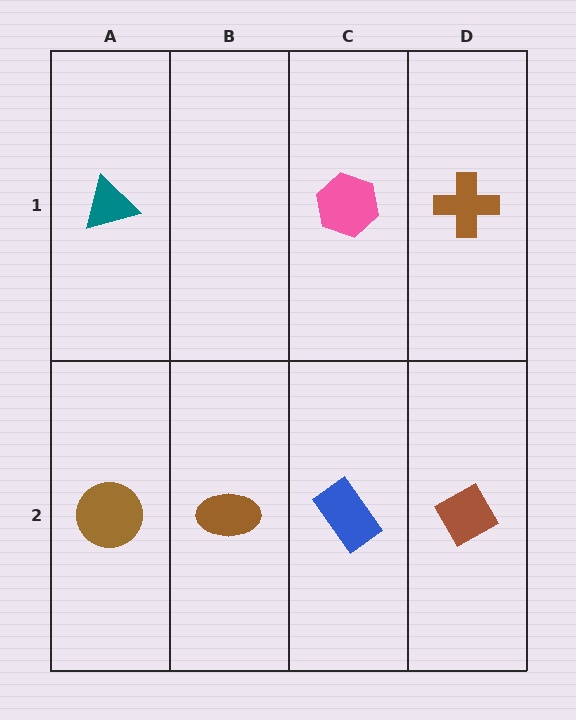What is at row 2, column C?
A blue rectangle.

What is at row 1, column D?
A brown cross.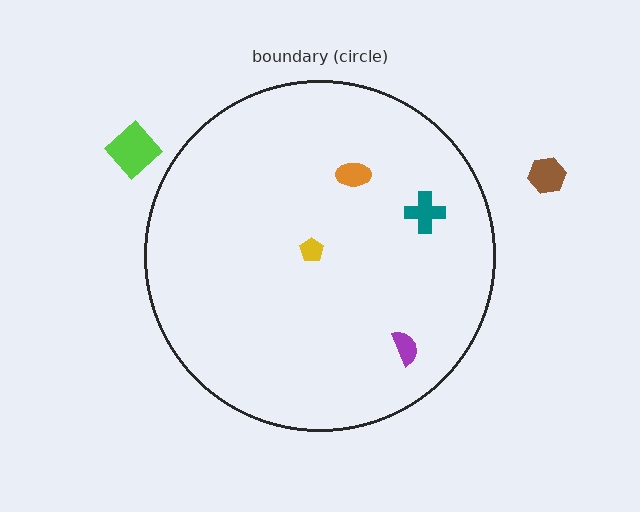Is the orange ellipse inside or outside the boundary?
Inside.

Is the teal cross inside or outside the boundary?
Inside.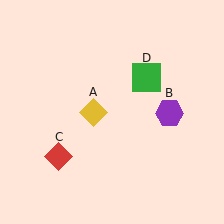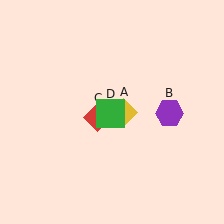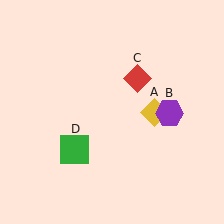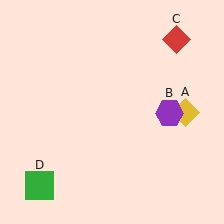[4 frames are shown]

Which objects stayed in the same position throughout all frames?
Purple hexagon (object B) remained stationary.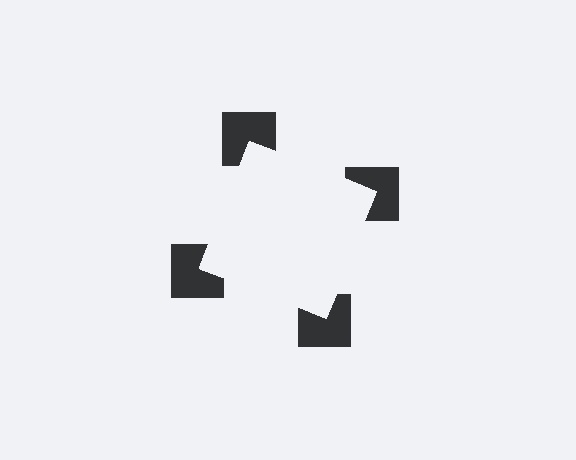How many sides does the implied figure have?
4 sides.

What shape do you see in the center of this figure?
An illusory square — its edges are inferred from the aligned wedge cuts in the notched squares, not physically drawn.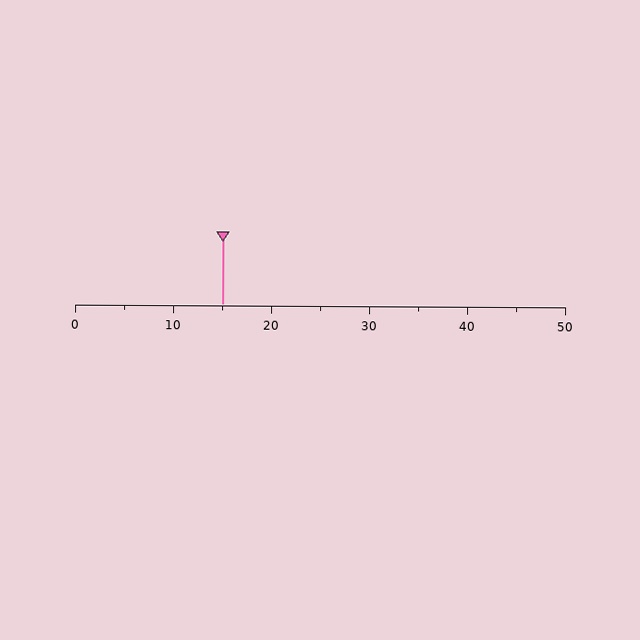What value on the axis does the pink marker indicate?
The marker indicates approximately 15.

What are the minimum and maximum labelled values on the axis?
The axis runs from 0 to 50.